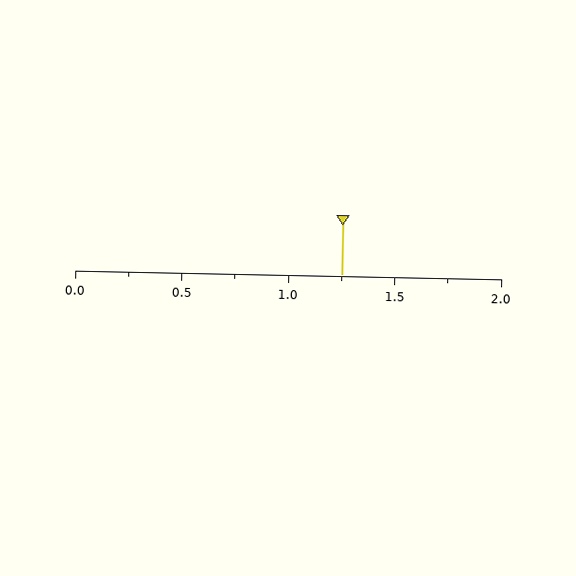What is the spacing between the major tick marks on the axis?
The major ticks are spaced 0.5 apart.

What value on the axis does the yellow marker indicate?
The marker indicates approximately 1.25.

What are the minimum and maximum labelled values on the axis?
The axis runs from 0.0 to 2.0.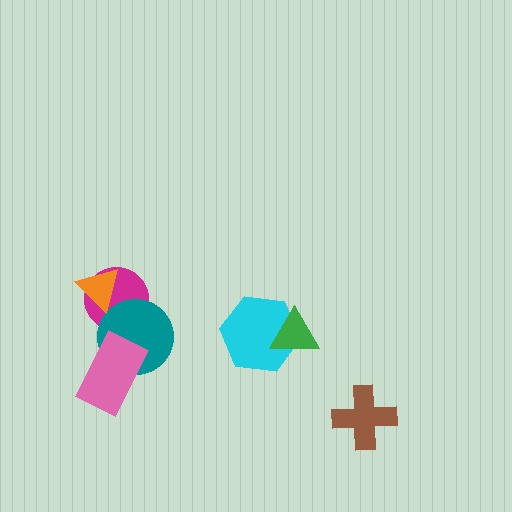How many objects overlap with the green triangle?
1 object overlaps with the green triangle.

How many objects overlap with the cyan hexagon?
1 object overlaps with the cyan hexagon.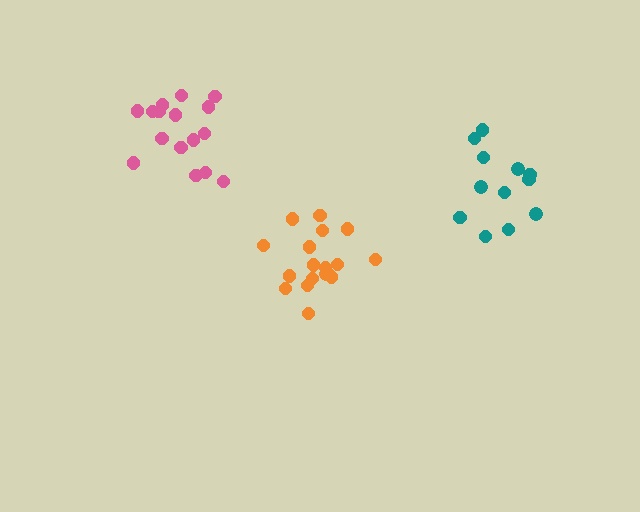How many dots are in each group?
Group 1: 18 dots, Group 2: 12 dots, Group 3: 16 dots (46 total).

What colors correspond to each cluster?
The clusters are colored: orange, teal, pink.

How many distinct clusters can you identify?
There are 3 distinct clusters.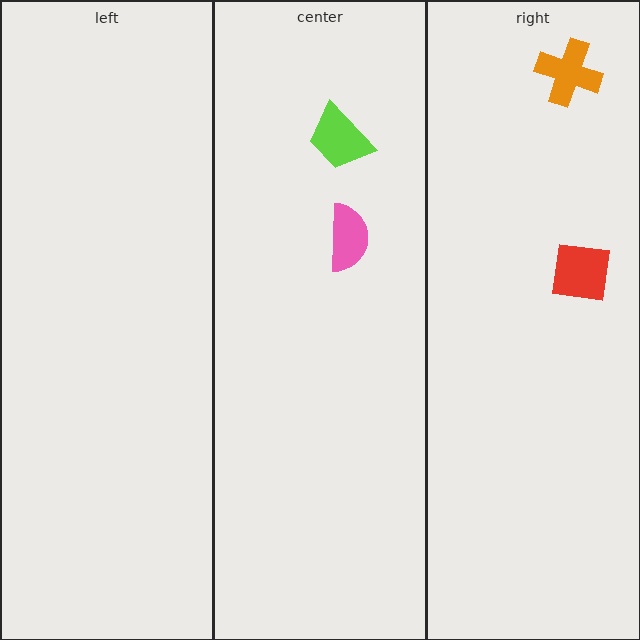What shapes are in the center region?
The pink semicircle, the lime trapezoid.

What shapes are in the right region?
The orange cross, the red square.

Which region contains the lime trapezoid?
The center region.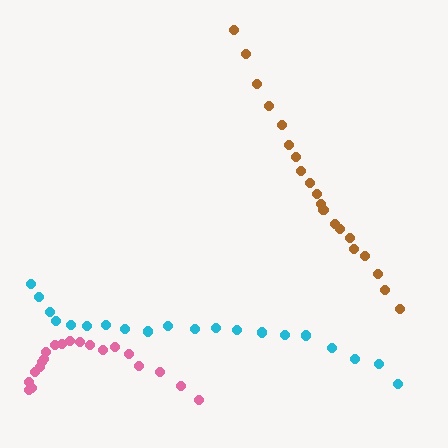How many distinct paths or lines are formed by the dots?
There are 3 distinct paths.